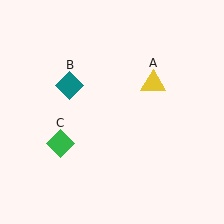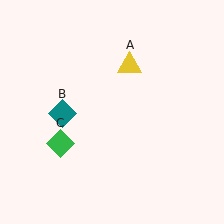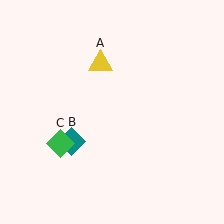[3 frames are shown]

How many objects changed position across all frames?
2 objects changed position: yellow triangle (object A), teal diamond (object B).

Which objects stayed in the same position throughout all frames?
Green diamond (object C) remained stationary.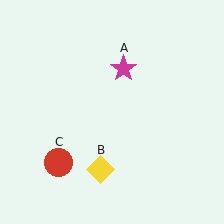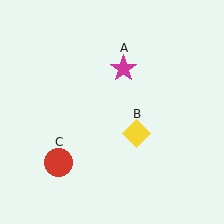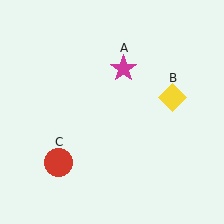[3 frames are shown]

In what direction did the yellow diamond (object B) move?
The yellow diamond (object B) moved up and to the right.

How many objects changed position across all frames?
1 object changed position: yellow diamond (object B).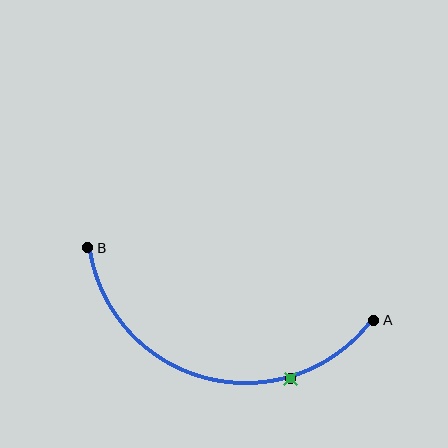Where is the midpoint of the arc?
The arc midpoint is the point on the curve farthest from the straight line joining A and B. It sits below that line.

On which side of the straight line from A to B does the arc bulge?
The arc bulges below the straight line connecting A and B.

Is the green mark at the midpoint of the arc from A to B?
No. The green mark lies on the arc but is closer to endpoint A. The arc midpoint would be at the point on the curve equidistant along the arc from both A and B.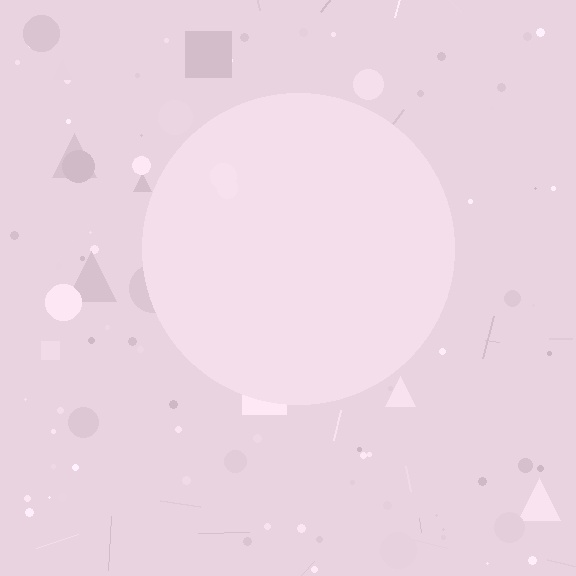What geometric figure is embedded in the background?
A circle is embedded in the background.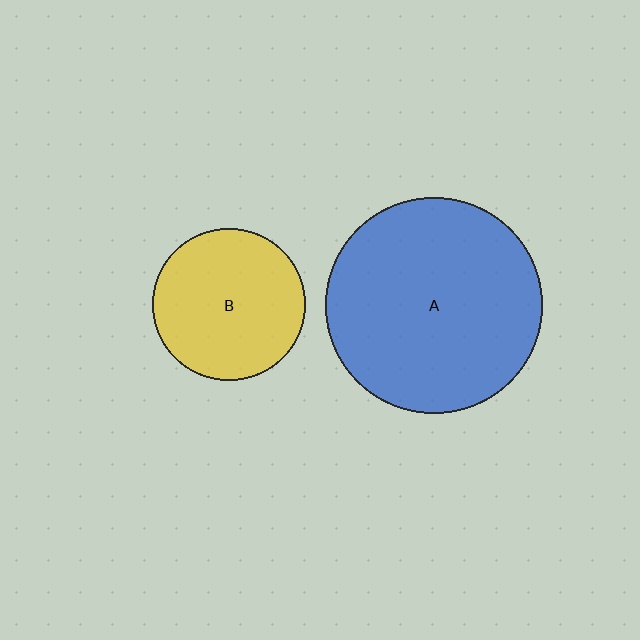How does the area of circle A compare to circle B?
Approximately 2.0 times.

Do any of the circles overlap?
No, none of the circles overlap.